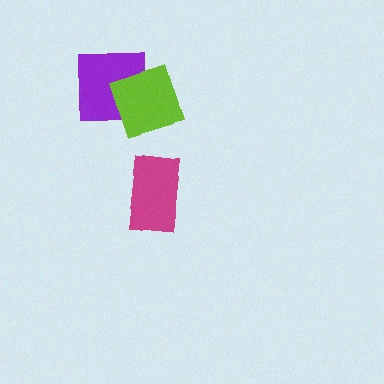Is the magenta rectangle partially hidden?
No, no other shape covers it.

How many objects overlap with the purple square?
1 object overlaps with the purple square.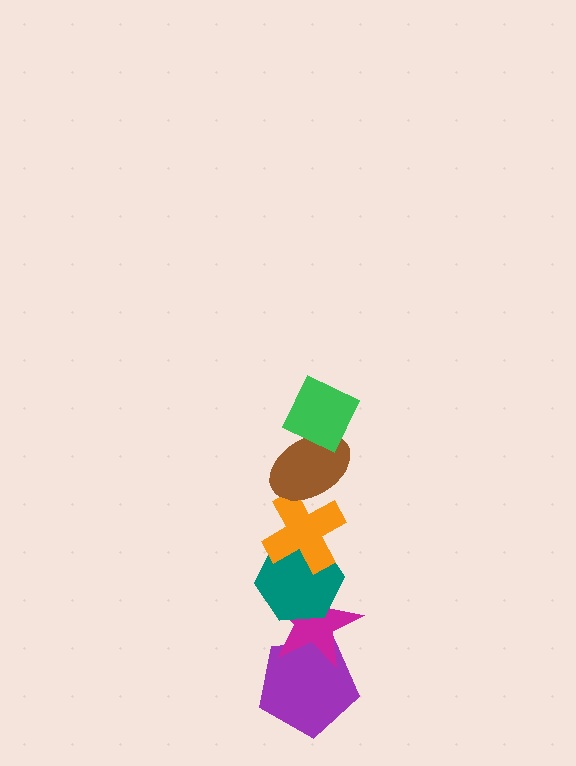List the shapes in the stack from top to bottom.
From top to bottom: the green diamond, the brown ellipse, the orange cross, the teal hexagon, the magenta star, the purple pentagon.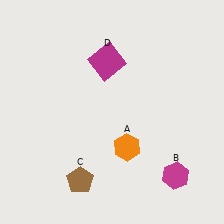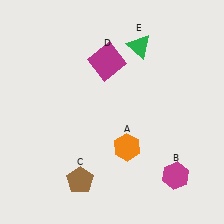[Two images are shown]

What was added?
A green triangle (E) was added in Image 2.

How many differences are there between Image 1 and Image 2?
There is 1 difference between the two images.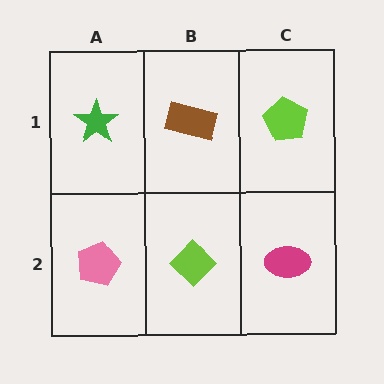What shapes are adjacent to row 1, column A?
A pink pentagon (row 2, column A), a brown rectangle (row 1, column B).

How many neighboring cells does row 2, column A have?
2.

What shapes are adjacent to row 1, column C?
A magenta ellipse (row 2, column C), a brown rectangle (row 1, column B).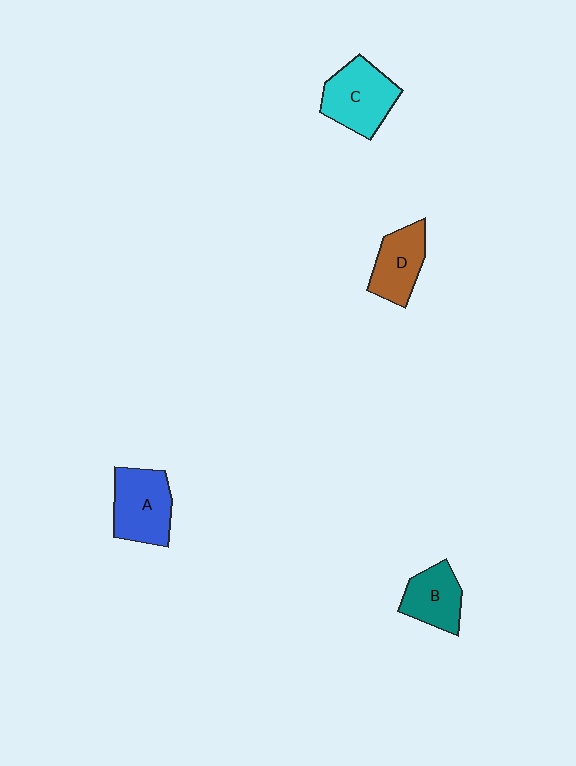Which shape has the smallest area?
Shape B (teal).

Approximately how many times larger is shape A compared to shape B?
Approximately 1.3 times.